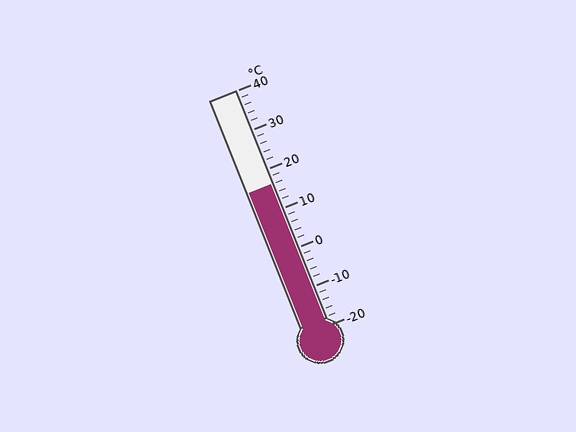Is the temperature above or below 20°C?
The temperature is below 20°C.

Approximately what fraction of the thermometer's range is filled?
The thermometer is filled to approximately 60% of its range.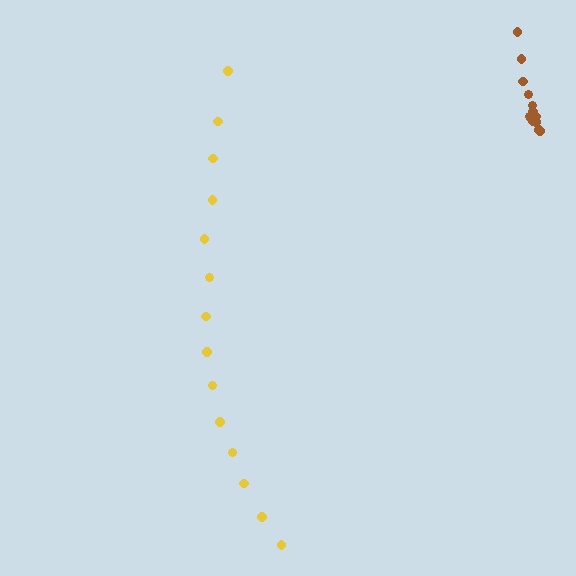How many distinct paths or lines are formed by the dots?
There are 2 distinct paths.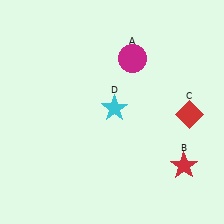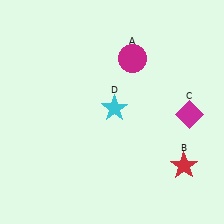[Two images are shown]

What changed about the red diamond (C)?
In Image 1, C is red. In Image 2, it changed to magenta.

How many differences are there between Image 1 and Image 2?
There is 1 difference between the two images.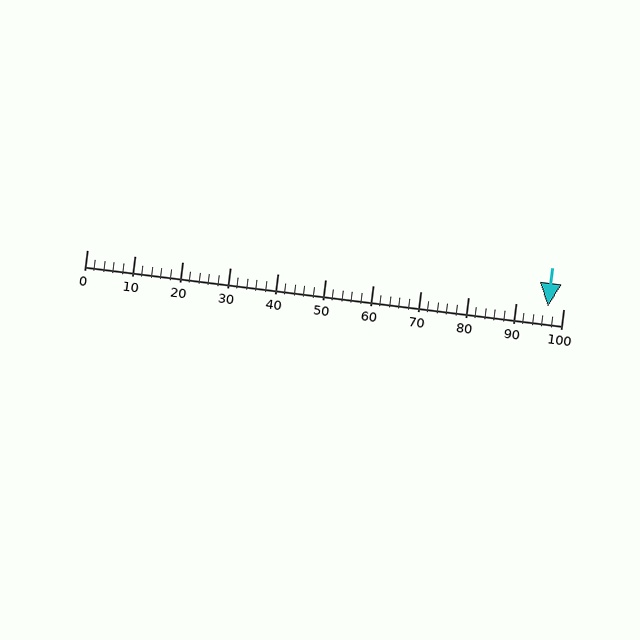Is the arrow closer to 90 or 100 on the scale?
The arrow is closer to 100.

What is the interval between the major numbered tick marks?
The major tick marks are spaced 10 units apart.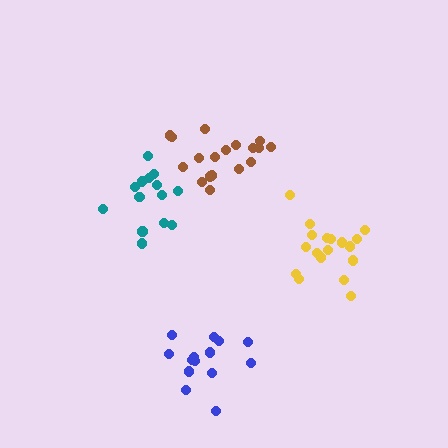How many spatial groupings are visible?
There are 4 spatial groupings.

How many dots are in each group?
Group 1: 14 dots, Group 2: 14 dots, Group 3: 18 dots, Group 4: 18 dots (64 total).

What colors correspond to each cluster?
The clusters are colored: blue, teal, brown, yellow.